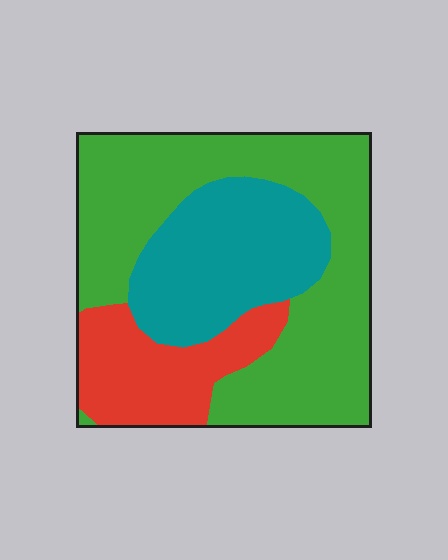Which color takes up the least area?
Red, at roughly 20%.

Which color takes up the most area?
Green, at roughly 55%.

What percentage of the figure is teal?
Teal covers around 25% of the figure.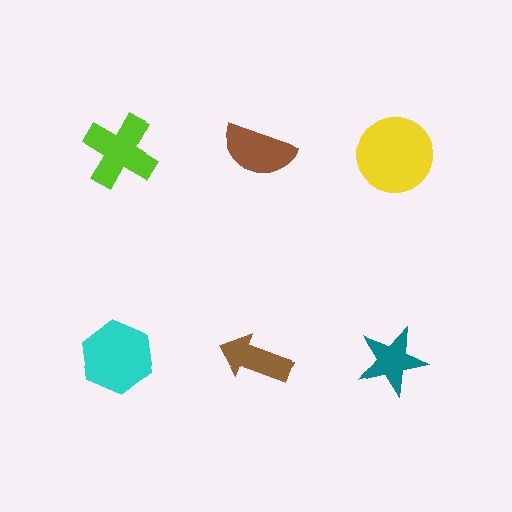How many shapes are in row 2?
3 shapes.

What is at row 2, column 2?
A brown arrow.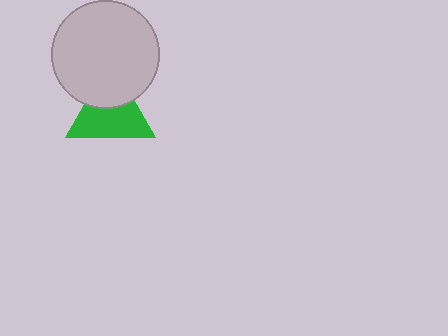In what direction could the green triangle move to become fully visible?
The green triangle could move down. That would shift it out from behind the light gray circle entirely.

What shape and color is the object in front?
The object in front is a light gray circle.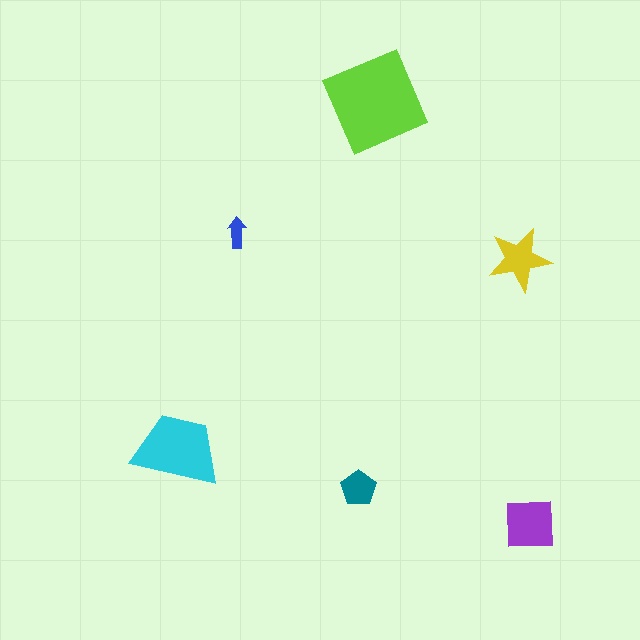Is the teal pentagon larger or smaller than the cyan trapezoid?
Smaller.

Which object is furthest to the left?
The cyan trapezoid is leftmost.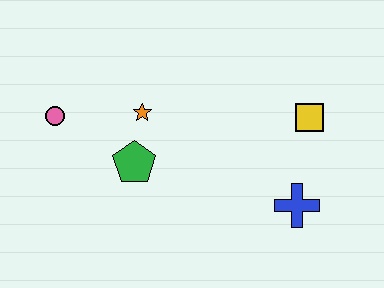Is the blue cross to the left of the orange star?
No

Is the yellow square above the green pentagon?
Yes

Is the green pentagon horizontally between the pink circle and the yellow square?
Yes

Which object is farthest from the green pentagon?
The yellow square is farthest from the green pentagon.